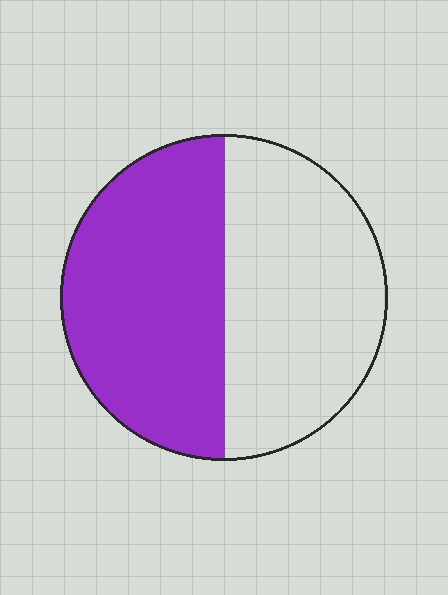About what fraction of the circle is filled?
About one half (1/2).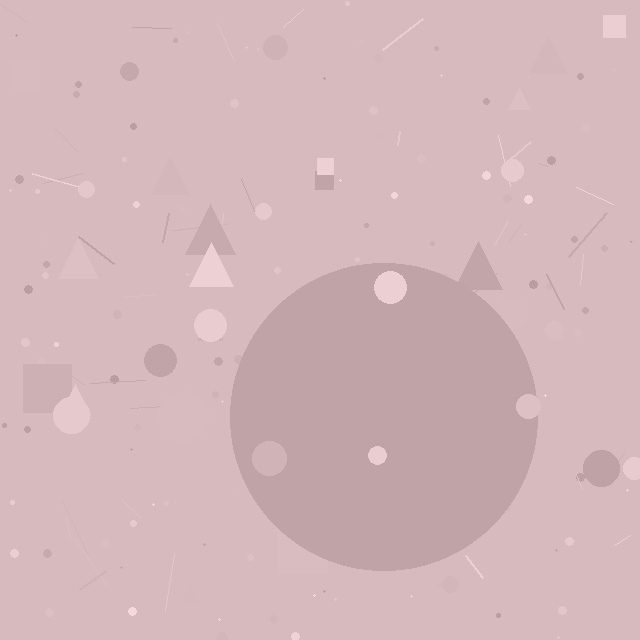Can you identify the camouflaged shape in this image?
The camouflaged shape is a circle.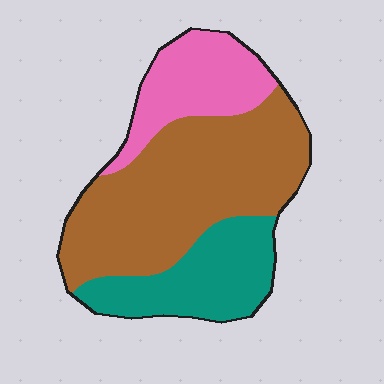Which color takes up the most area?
Brown, at roughly 55%.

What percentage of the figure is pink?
Pink takes up about one fifth (1/5) of the figure.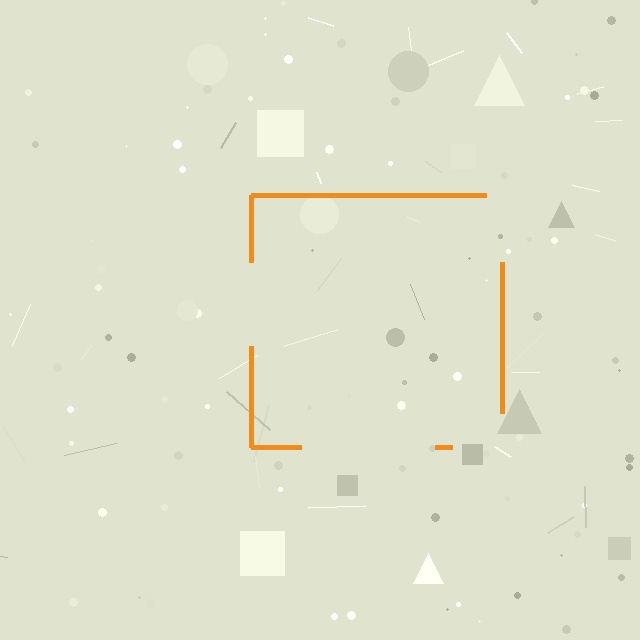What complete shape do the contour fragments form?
The contour fragments form a square.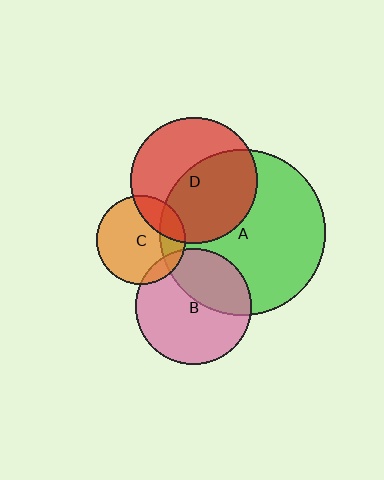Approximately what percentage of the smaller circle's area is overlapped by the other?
Approximately 10%.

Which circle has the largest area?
Circle A (green).